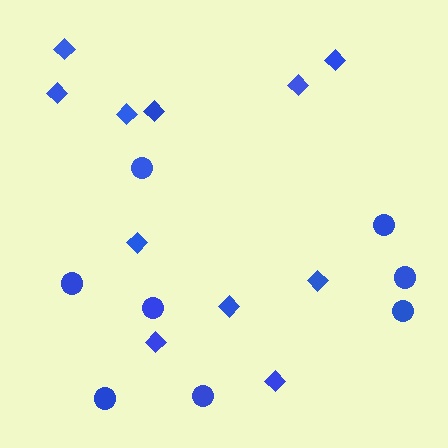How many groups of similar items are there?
There are 2 groups: one group of circles (8) and one group of diamonds (11).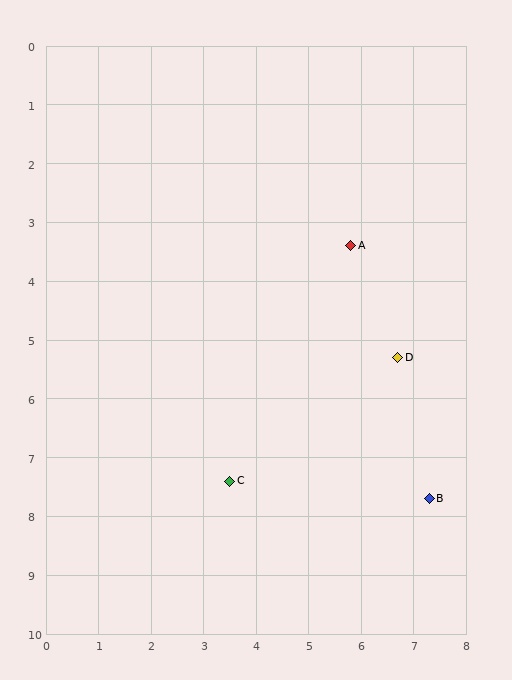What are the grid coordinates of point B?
Point B is at approximately (7.3, 7.7).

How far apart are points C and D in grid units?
Points C and D are about 3.8 grid units apart.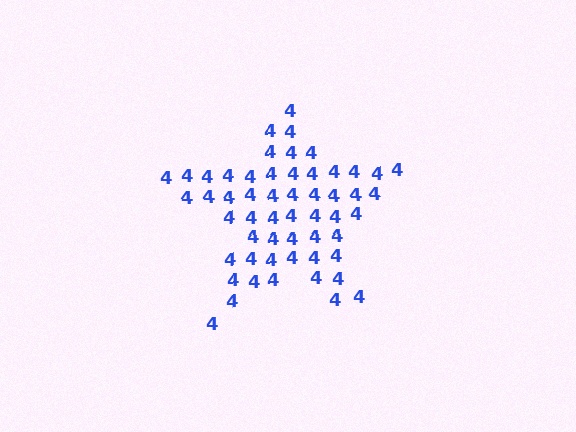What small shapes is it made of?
It is made of small digit 4's.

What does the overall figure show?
The overall figure shows a star.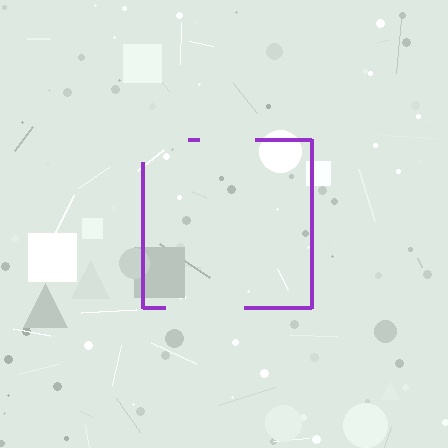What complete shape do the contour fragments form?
The contour fragments form a square.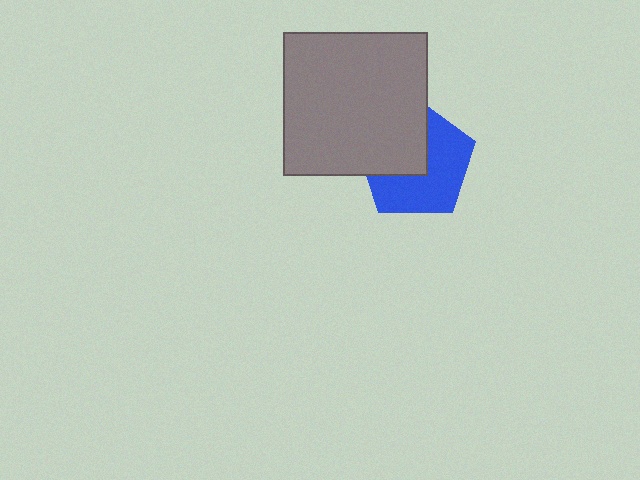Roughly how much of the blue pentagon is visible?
About half of it is visible (roughly 58%).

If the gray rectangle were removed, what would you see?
You would see the complete blue pentagon.